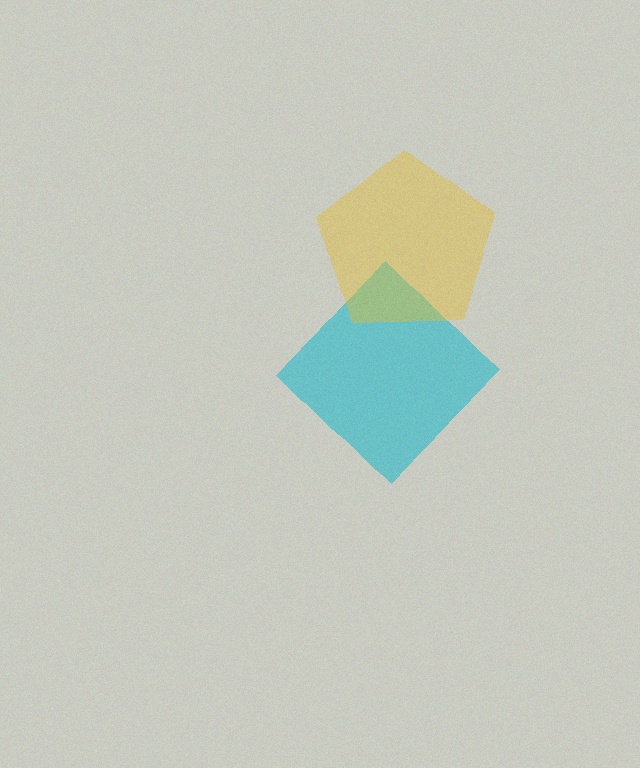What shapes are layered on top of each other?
The layered shapes are: a cyan diamond, a yellow pentagon.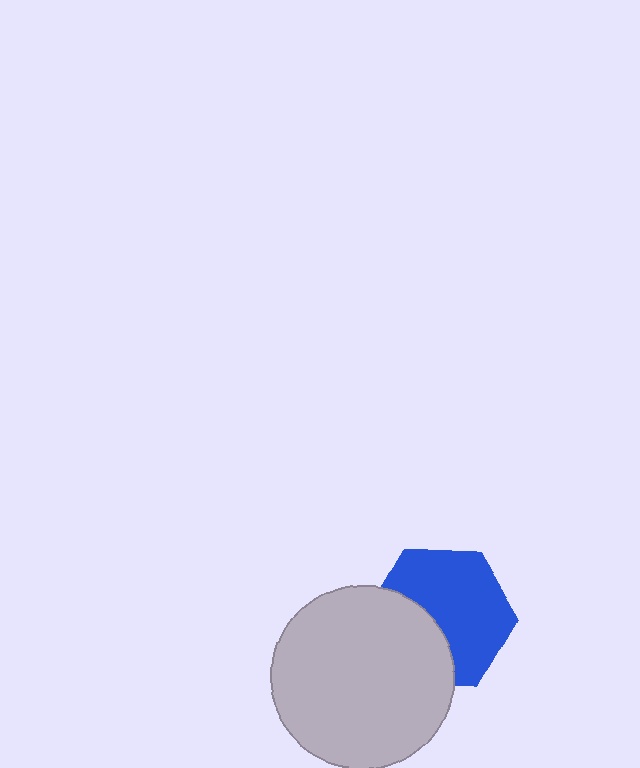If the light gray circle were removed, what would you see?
You would see the complete blue hexagon.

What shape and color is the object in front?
The object in front is a light gray circle.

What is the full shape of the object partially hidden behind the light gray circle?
The partially hidden object is a blue hexagon.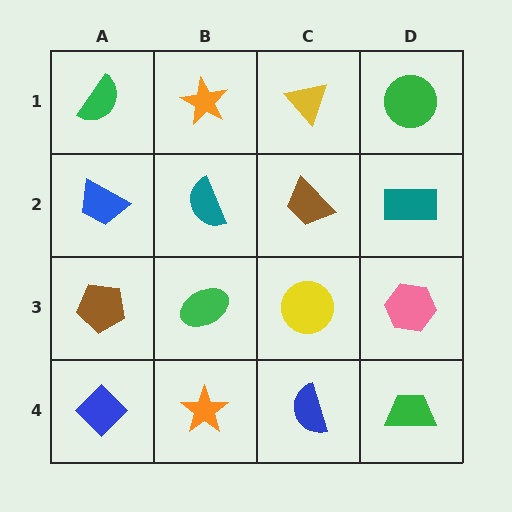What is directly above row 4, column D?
A pink hexagon.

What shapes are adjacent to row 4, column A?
A brown pentagon (row 3, column A), an orange star (row 4, column B).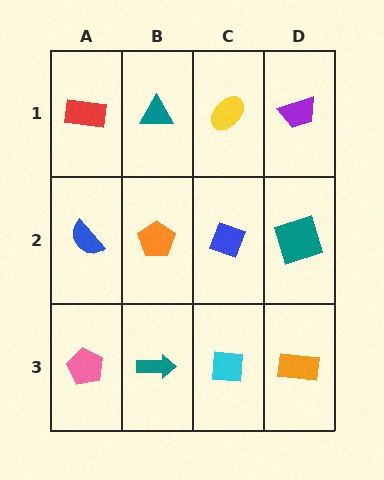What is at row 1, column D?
A purple trapezoid.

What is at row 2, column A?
A blue semicircle.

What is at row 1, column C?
A yellow ellipse.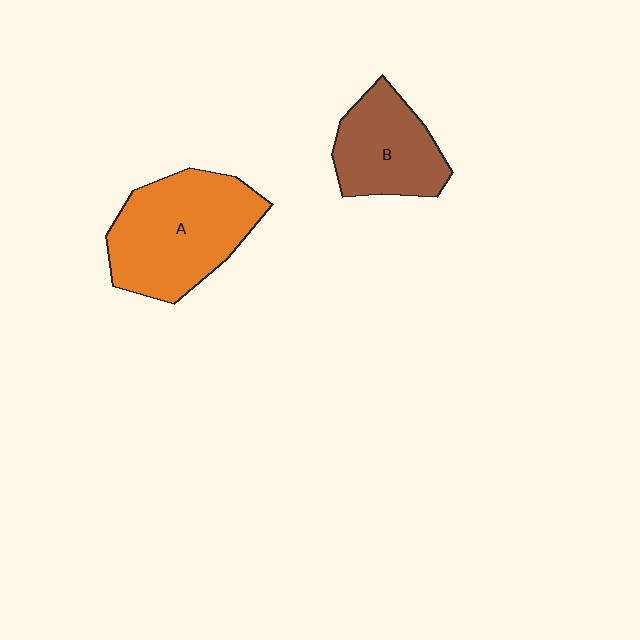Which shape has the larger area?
Shape A (orange).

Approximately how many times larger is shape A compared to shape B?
Approximately 1.5 times.